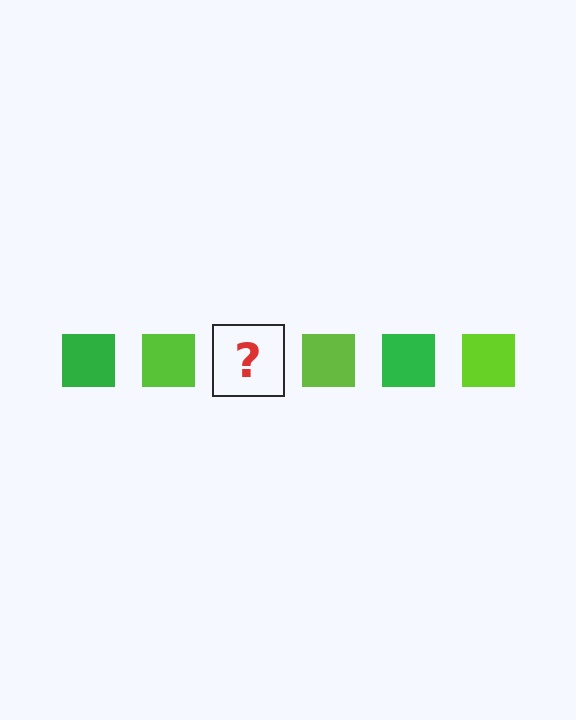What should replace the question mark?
The question mark should be replaced with a green square.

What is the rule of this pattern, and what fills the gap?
The rule is that the pattern cycles through green, lime squares. The gap should be filled with a green square.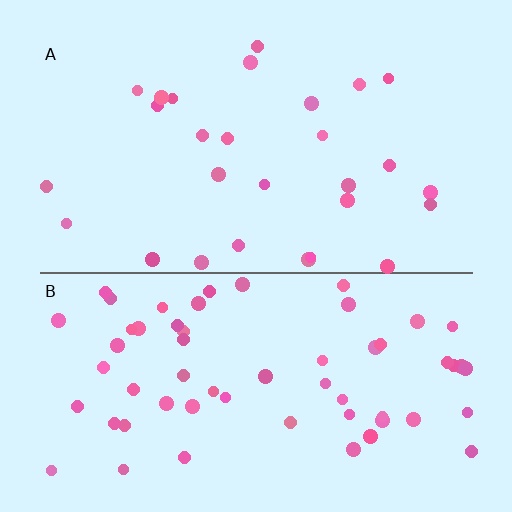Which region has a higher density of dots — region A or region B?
B (the bottom).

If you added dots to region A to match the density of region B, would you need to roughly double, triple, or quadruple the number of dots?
Approximately double.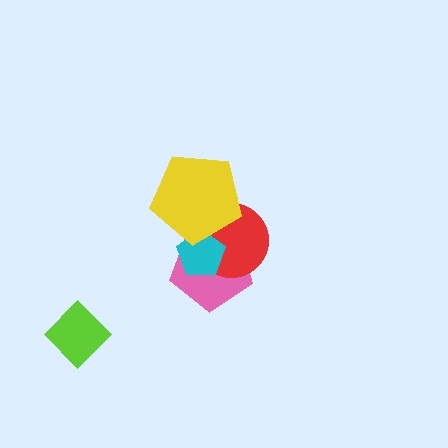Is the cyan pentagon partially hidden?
Yes, it is partially covered by another shape.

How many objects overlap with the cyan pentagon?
3 objects overlap with the cyan pentagon.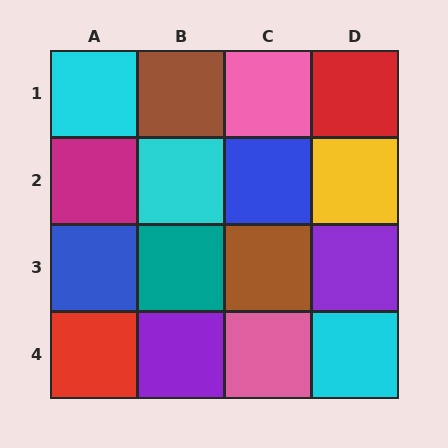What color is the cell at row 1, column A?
Cyan.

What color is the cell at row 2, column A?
Magenta.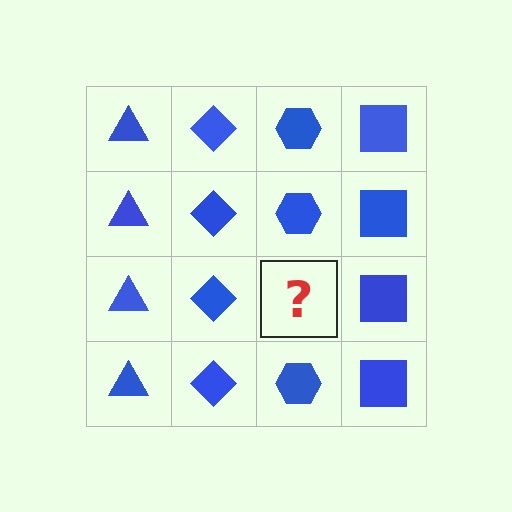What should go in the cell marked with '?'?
The missing cell should contain a blue hexagon.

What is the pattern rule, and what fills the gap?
The rule is that each column has a consistent shape. The gap should be filled with a blue hexagon.